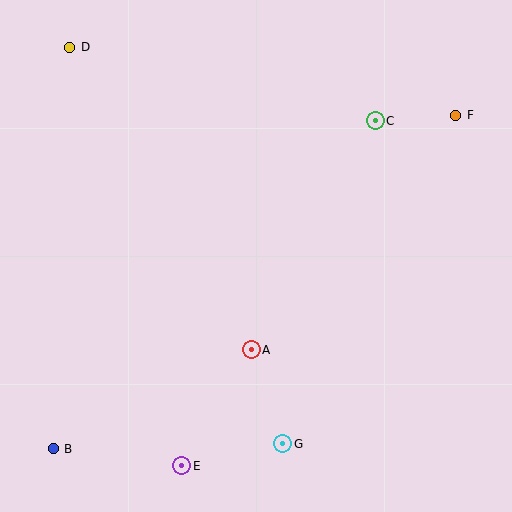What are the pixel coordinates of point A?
Point A is at (251, 350).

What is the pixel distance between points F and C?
The distance between F and C is 81 pixels.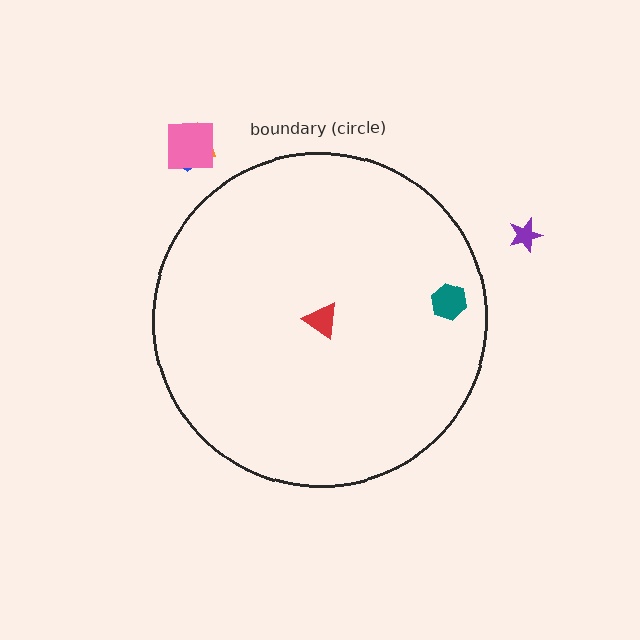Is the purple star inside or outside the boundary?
Outside.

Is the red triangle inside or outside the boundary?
Inside.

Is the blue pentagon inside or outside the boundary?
Outside.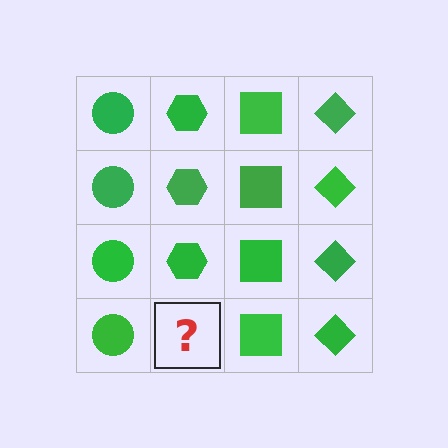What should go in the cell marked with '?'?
The missing cell should contain a green hexagon.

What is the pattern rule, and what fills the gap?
The rule is that each column has a consistent shape. The gap should be filled with a green hexagon.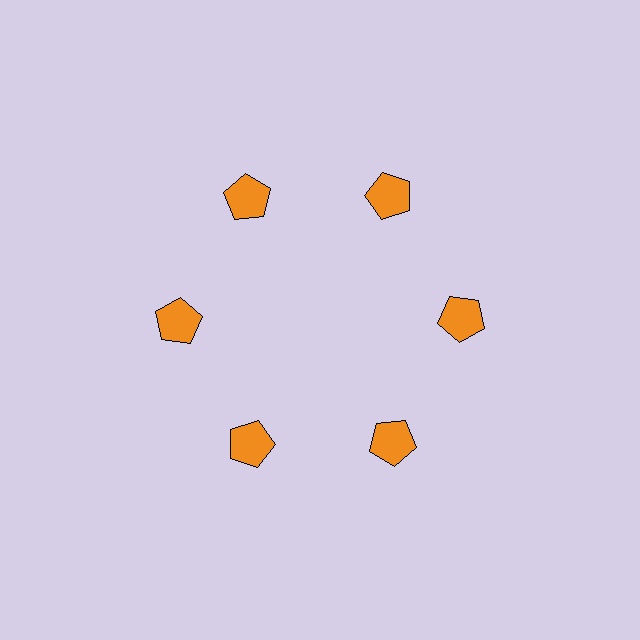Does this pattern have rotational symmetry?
Yes, this pattern has 6-fold rotational symmetry. It looks the same after rotating 60 degrees around the center.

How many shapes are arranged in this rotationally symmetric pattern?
There are 6 shapes, arranged in 6 groups of 1.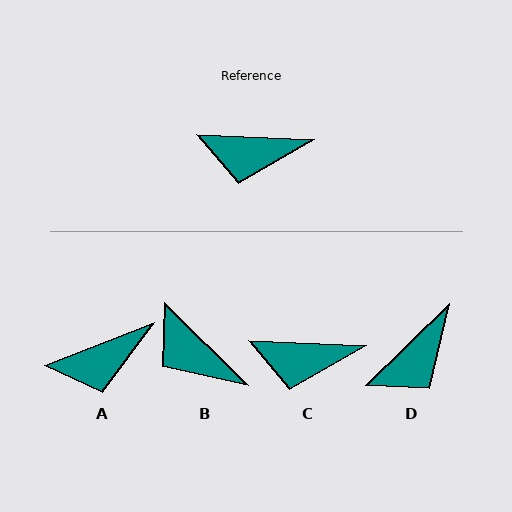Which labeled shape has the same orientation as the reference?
C.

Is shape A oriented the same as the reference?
No, it is off by about 24 degrees.